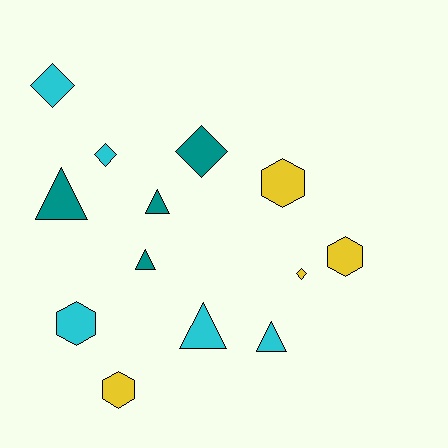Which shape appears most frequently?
Triangle, with 5 objects.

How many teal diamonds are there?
There is 1 teal diamond.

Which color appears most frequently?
Cyan, with 5 objects.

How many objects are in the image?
There are 13 objects.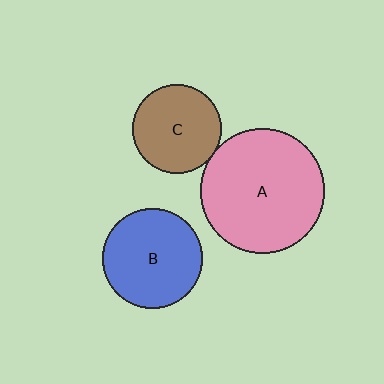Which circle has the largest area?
Circle A (pink).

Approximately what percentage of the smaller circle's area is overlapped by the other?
Approximately 5%.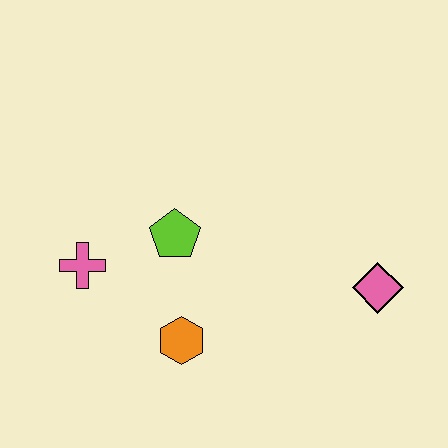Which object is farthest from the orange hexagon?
The pink diamond is farthest from the orange hexagon.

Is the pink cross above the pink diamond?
Yes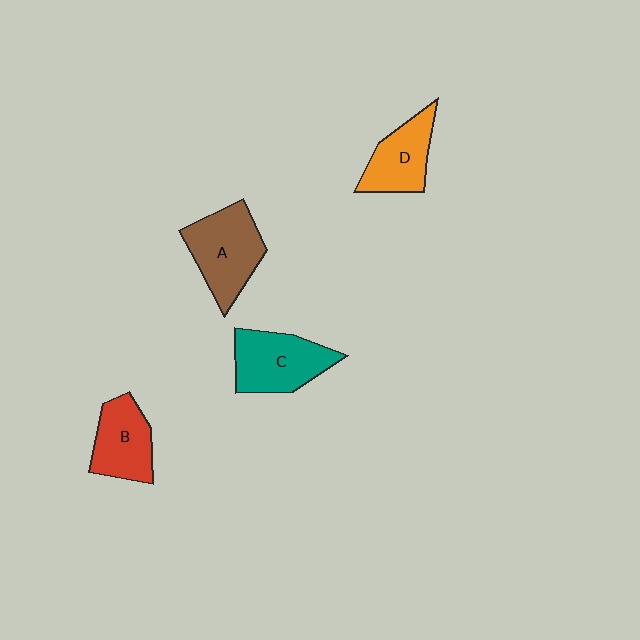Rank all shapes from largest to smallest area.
From largest to smallest: A (brown), C (teal), B (red), D (orange).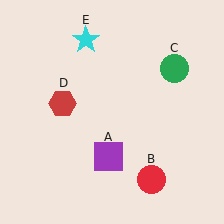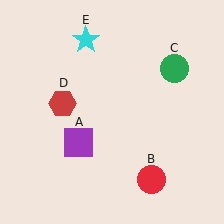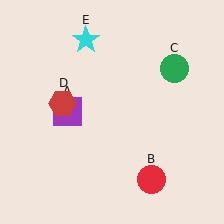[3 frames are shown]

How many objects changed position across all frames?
1 object changed position: purple square (object A).